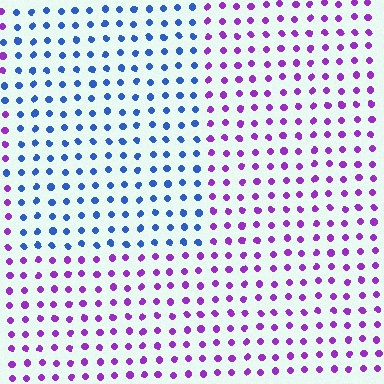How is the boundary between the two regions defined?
The boundary is defined purely by a slight shift in hue (about 64 degrees). Spacing, size, and orientation are identical on both sides.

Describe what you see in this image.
The image is filled with small purple elements in a uniform arrangement. A rectangle-shaped region is visible where the elements are tinted to a slightly different hue, forming a subtle color boundary.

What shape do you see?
I see a rectangle.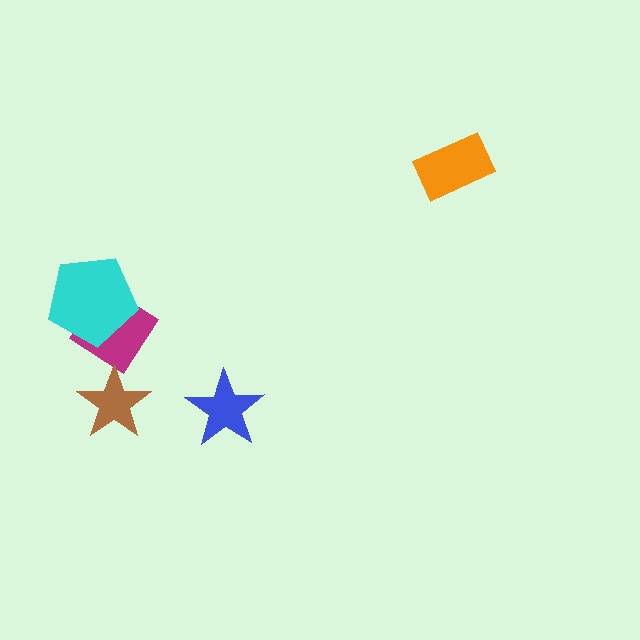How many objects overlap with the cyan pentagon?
1 object overlaps with the cyan pentagon.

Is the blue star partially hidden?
No, no other shape covers it.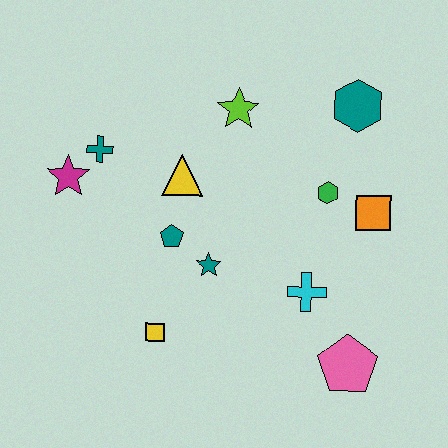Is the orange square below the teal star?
No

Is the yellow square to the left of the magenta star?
No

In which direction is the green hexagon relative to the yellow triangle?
The green hexagon is to the right of the yellow triangle.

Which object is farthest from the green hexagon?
The magenta star is farthest from the green hexagon.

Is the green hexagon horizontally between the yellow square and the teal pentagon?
No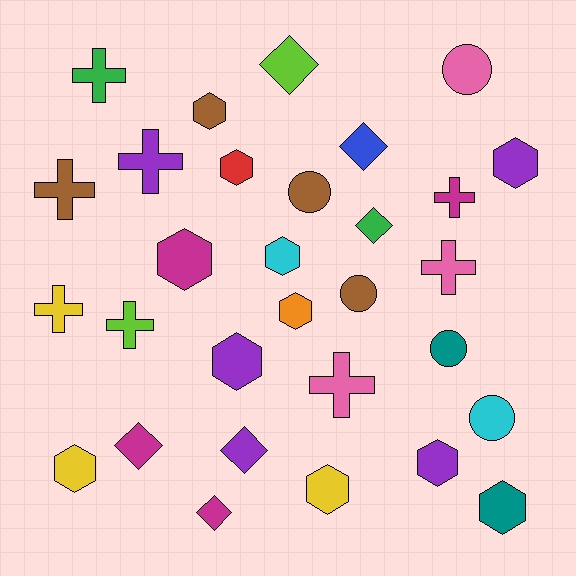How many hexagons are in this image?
There are 11 hexagons.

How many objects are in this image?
There are 30 objects.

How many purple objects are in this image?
There are 5 purple objects.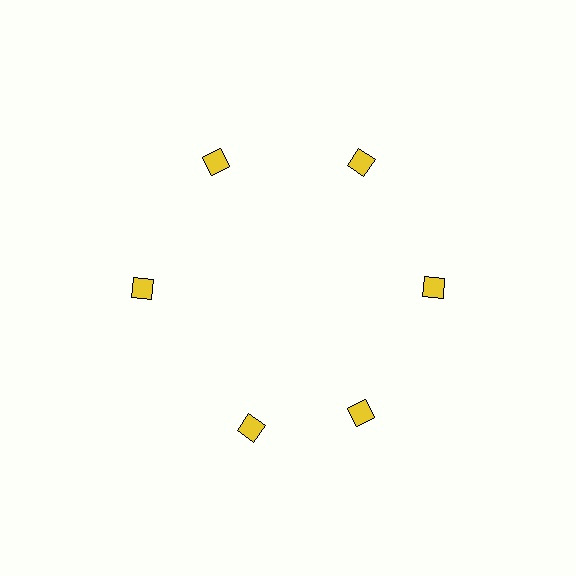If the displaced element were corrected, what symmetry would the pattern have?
It would have 6-fold rotational symmetry — the pattern would map onto itself every 60 degrees.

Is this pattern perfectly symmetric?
No. The 6 yellow diamonds are arranged in a ring, but one element near the 7 o'clock position is rotated out of alignment along the ring, breaking the 6-fold rotational symmetry.